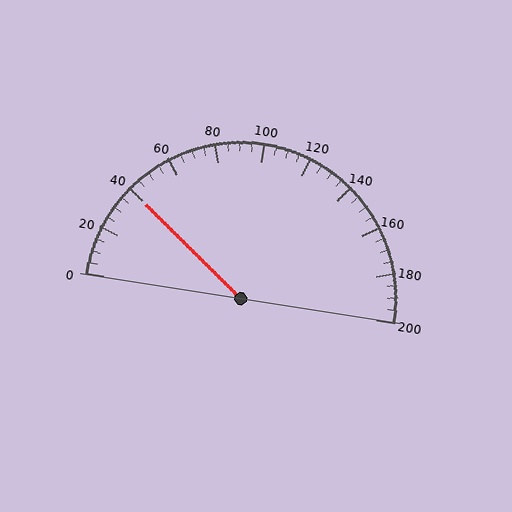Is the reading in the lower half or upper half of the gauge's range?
The reading is in the lower half of the range (0 to 200).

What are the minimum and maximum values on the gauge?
The gauge ranges from 0 to 200.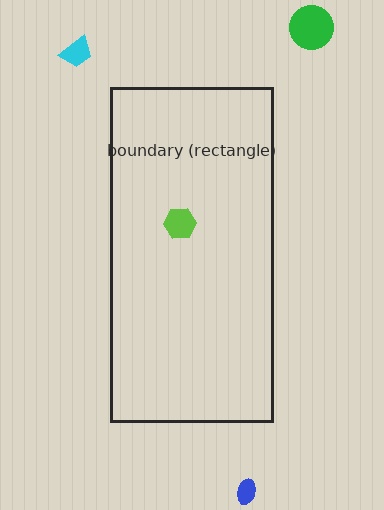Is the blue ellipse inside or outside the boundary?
Outside.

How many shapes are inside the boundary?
1 inside, 3 outside.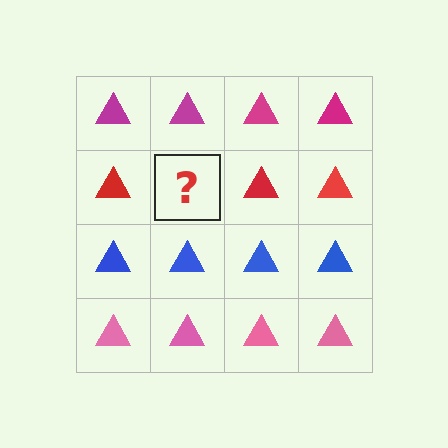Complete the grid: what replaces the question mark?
The question mark should be replaced with a red triangle.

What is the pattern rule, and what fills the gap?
The rule is that each row has a consistent color. The gap should be filled with a red triangle.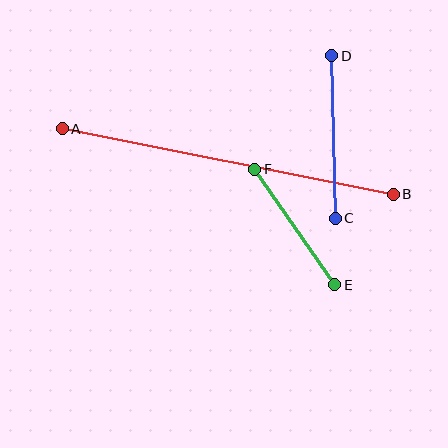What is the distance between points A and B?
The distance is approximately 338 pixels.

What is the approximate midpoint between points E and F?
The midpoint is at approximately (295, 227) pixels.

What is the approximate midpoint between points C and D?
The midpoint is at approximately (334, 137) pixels.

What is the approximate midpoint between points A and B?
The midpoint is at approximately (228, 162) pixels.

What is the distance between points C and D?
The distance is approximately 163 pixels.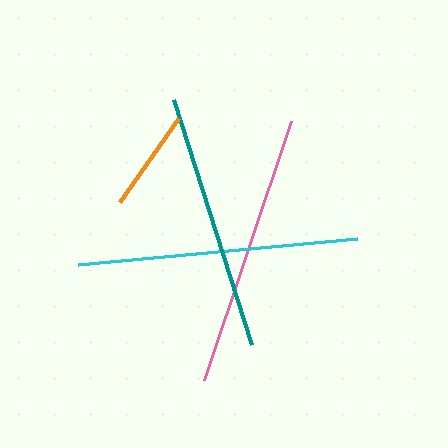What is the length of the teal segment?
The teal segment is approximately 257 pixels long.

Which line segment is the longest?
The cyan line is the longest at approximately 280 pixels.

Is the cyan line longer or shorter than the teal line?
The cyan line is longer than the teal line.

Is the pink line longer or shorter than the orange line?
The pink line is longer than the orange line.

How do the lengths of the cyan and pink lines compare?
The cyan and pink lines are approximately the same length.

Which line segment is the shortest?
The orange line is the shortest at approximately 103 pixels.